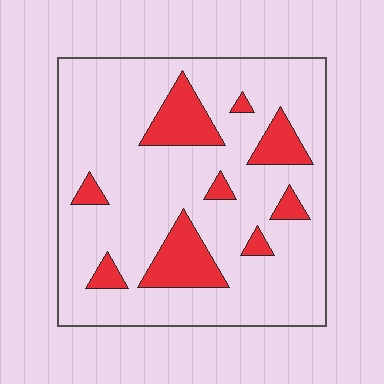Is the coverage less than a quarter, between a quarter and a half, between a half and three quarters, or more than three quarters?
Less than a quarter.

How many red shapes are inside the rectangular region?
9.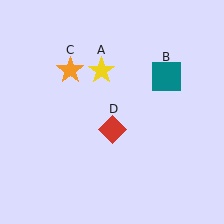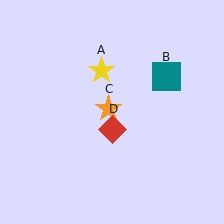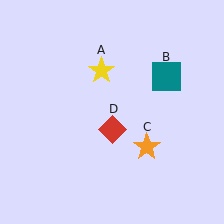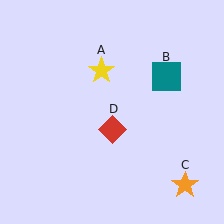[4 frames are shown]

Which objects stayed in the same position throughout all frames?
Yellow star (object A) and teal square (object B) and red diamond (object D) remained stationary.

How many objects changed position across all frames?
1 object changed position: orange star (object C).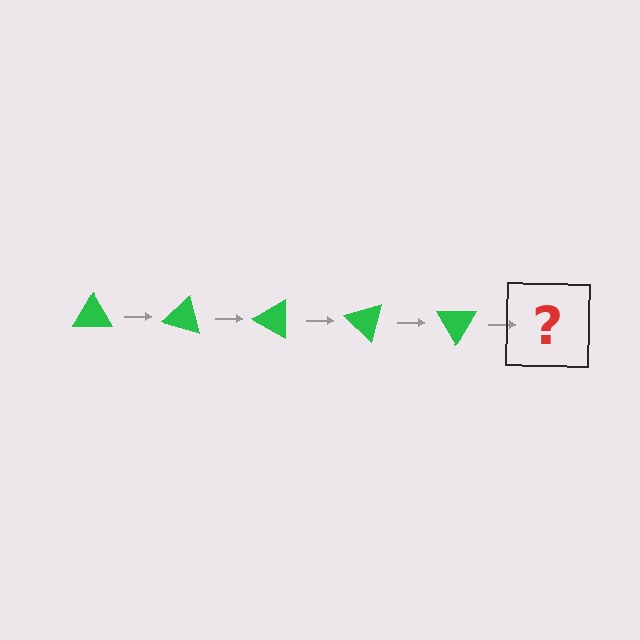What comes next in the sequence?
The next element should be a green triangle rotated 75 degrees.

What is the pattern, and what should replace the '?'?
The pattern is that the triangle rotates 15 degrees each step. The '?' should be a green triangle rotated 75 degrees.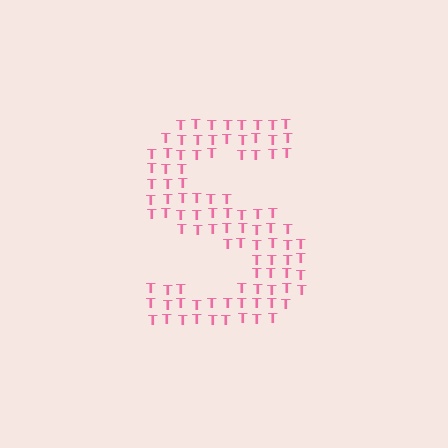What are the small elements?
The small elements are letter T's.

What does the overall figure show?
The overall figure shows the letter S.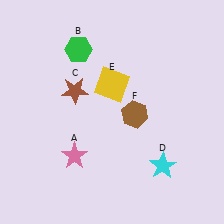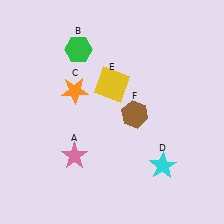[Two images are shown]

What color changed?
The star (C) changed from brown in Image 1 to orange in Image 2.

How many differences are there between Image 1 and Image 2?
There is 1 difference between the two images.